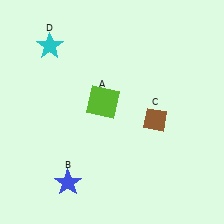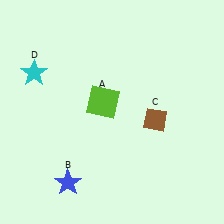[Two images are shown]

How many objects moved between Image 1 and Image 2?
1 object moved between the two images.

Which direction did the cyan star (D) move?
The cyan star (D) moved down.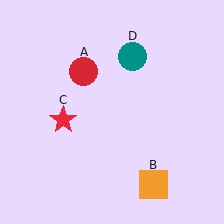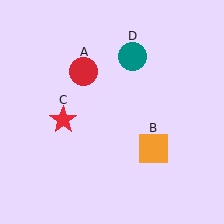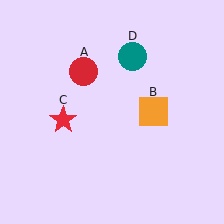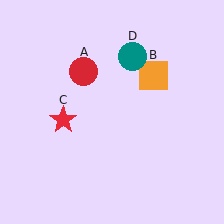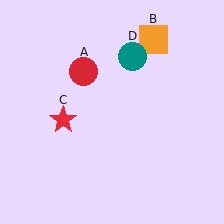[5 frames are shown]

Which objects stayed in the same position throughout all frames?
Red circle (object A) and red star (object C) and teal circle (object D) remained stationary.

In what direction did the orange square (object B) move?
The orange square (object B) moved up.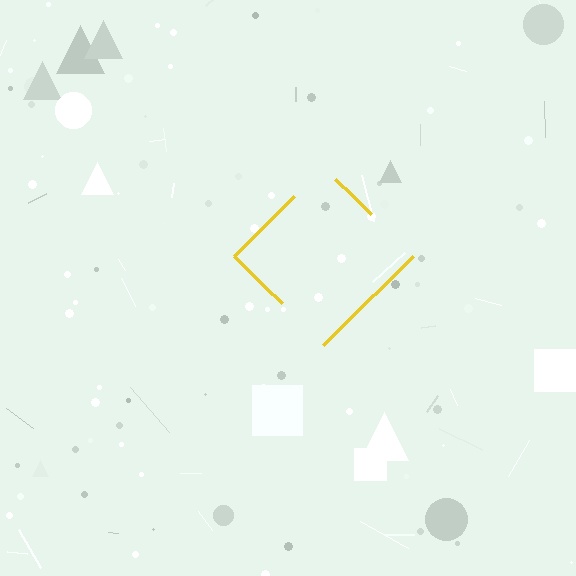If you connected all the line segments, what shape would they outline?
They would outline a diamond.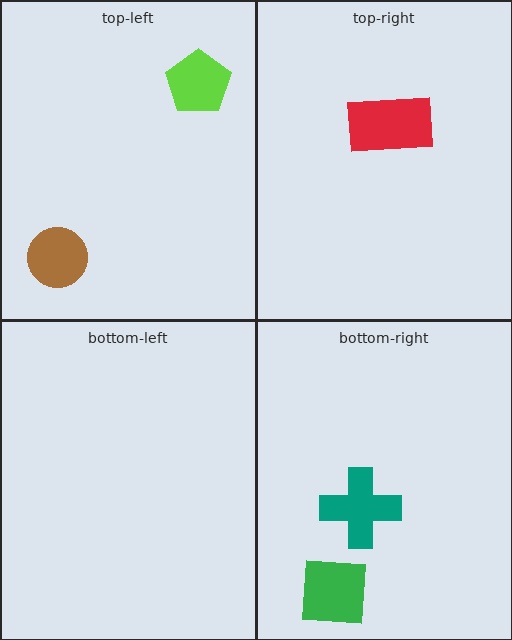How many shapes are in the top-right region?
1.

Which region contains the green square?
The bottom-right region.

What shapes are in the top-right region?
The red rectangle.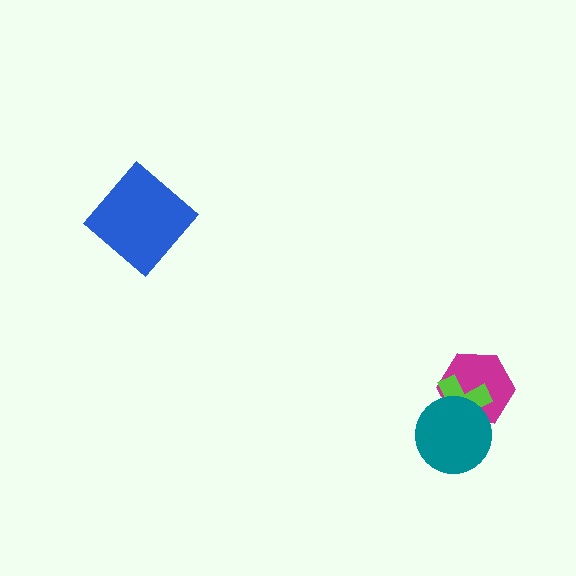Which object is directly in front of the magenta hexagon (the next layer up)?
The lime cross is directly in front of the magenta hexagon.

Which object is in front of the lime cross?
The teal circle is in front of the lime cross.